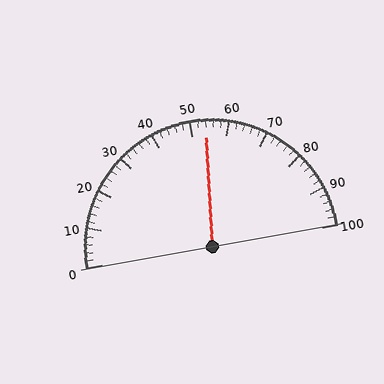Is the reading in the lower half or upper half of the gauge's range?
The reading is in the upper half of the range (0 to 100).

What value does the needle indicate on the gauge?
The needle indicates approximately 54.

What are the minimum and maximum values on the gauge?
The gauge ranges from 0 to 100.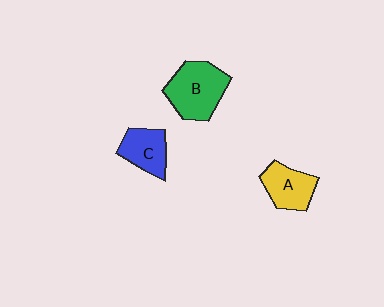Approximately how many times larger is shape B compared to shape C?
Approximately 1.5 times.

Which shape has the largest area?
Shape B (green).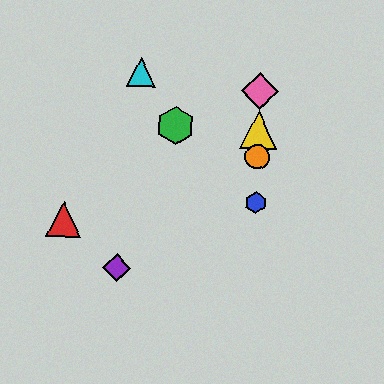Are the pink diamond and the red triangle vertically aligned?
No, the pink diamond is at x≈260 and the red triangle is at x≈64.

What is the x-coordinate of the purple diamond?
The purple diamond is at x≈117.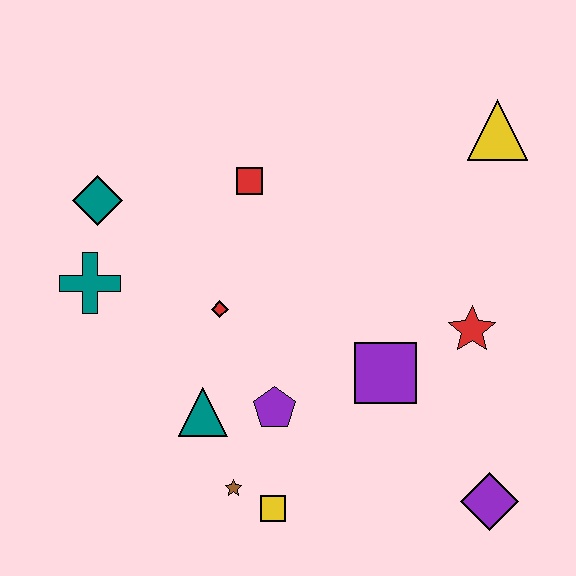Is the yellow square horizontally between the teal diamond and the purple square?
Yes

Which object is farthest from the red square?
The purple diamond is farthest from the red square.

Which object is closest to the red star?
The purple square is closest to the red star.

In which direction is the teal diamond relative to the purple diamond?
The teal diamond is to the left of the purple diamond.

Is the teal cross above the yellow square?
Yes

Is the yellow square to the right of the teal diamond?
Yes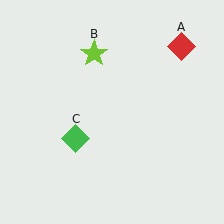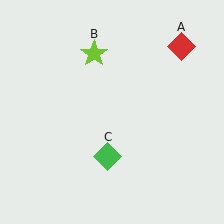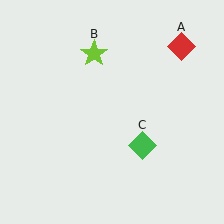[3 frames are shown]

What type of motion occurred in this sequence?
The green diamond (object C) rotated counterclockwise around the center of the scene.